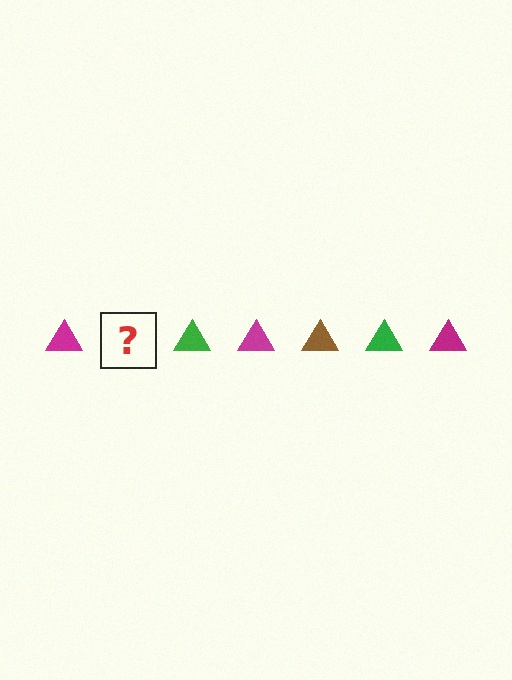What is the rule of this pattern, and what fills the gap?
The rule is that the pattern cycles through magenta, brown, green triangles. The gap should be filled with a brown triangle.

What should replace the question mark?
The question mark should be replaced with a brown triangle.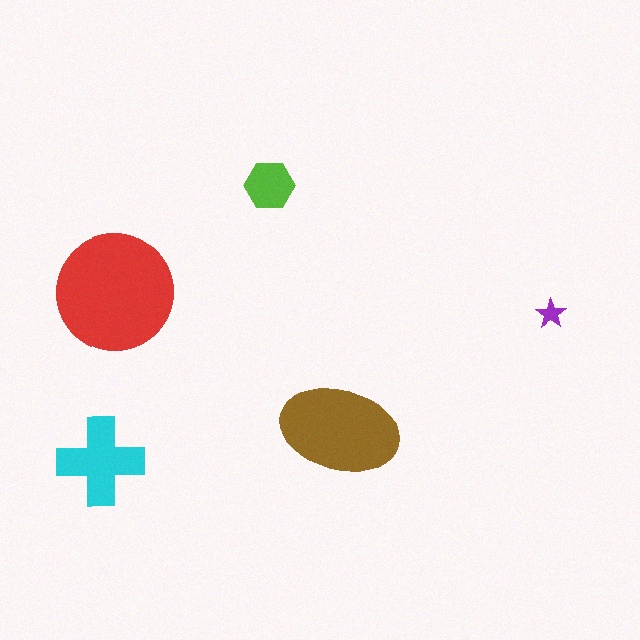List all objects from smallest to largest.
The purple star, the lime hexagon, the cyan cross, the brown ellipse, the red circle.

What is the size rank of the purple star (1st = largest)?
5th.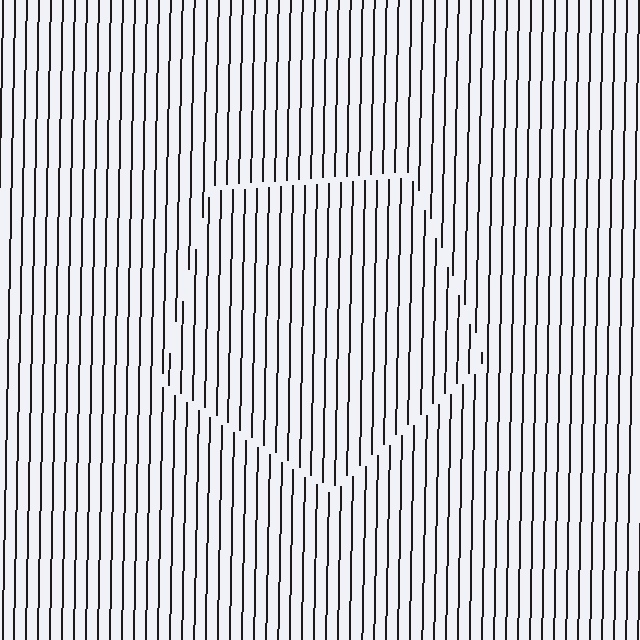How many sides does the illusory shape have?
5 sides — the line-ends trace a pentagon.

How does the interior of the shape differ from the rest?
The interior of the shape contains the same grating, shifted by half a period — the contour is defined by the phase discontinuity where line-ends from the inner and outer gratings abut.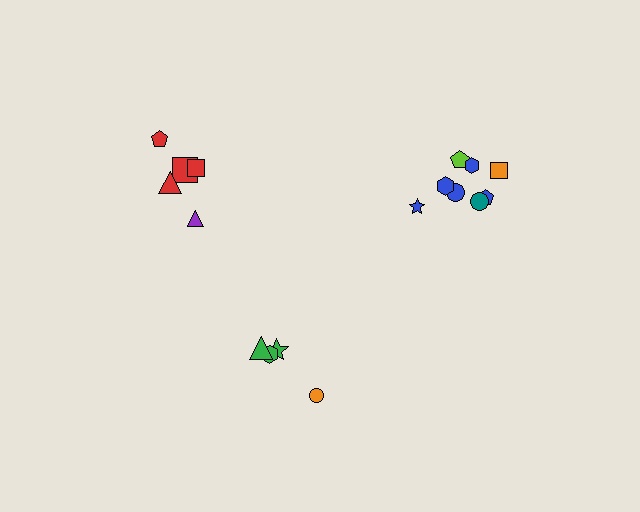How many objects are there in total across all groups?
There are 17 objects.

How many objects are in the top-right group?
There are 8 objects.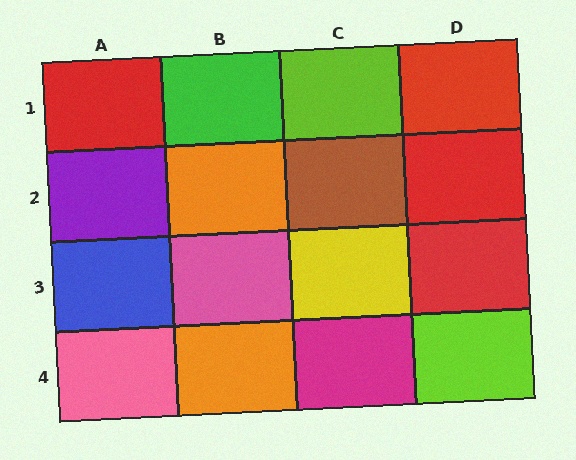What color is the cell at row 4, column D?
Lime.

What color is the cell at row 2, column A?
Purple.